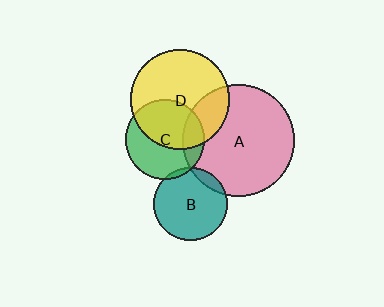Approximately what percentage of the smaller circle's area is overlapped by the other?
Approximately 5%.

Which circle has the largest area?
Circle A (pink).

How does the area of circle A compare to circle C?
Approximately 2.0 times.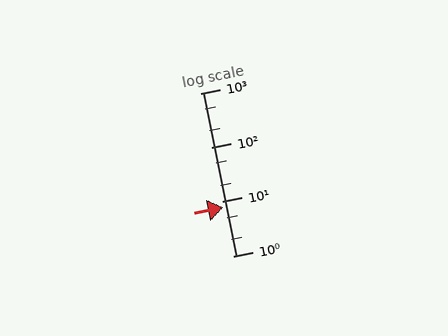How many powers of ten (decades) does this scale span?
The scale spans 3 decades, from 1 to 1000.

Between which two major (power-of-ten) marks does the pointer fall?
The pointer is between 1 and 10.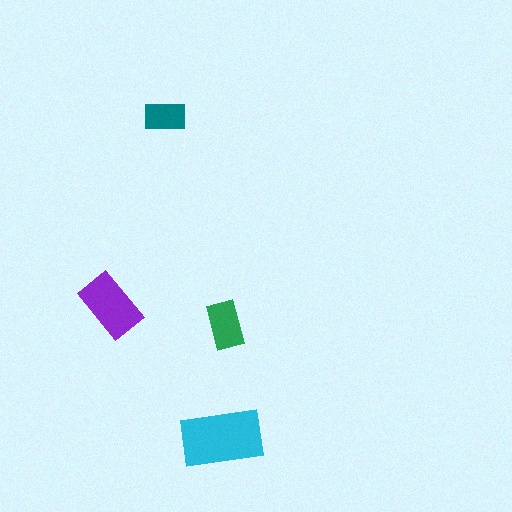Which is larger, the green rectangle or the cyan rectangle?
The cyan one.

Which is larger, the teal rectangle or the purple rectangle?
The purple one.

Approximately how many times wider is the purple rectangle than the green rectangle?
About 1.5 times wider.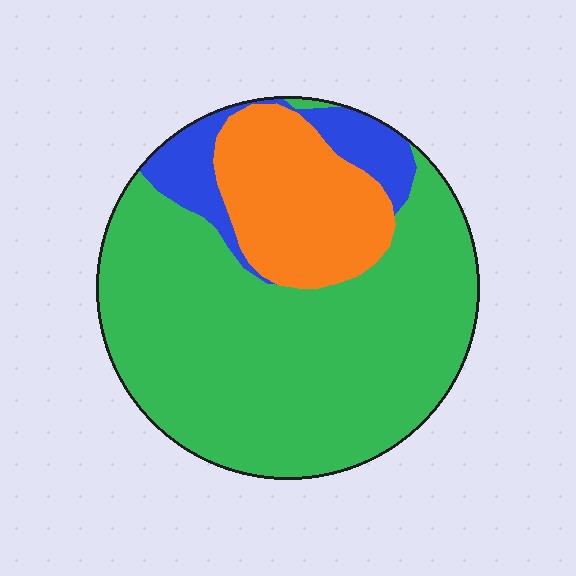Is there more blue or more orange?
Orange.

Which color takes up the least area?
Blue, at roughly 10%.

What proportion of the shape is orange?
Orange takes up between a sixth and a third of the shape.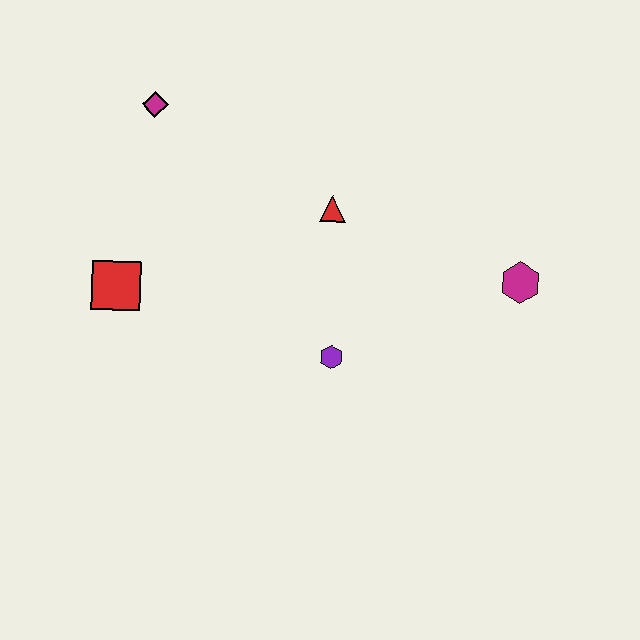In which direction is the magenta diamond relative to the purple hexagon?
The magenta diamond is above the purple hexagon.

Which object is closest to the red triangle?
The purple hexagon is closest to the red triangle.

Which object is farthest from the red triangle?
The red square is farthest from the red triangle.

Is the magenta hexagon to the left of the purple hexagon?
No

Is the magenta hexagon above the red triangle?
No